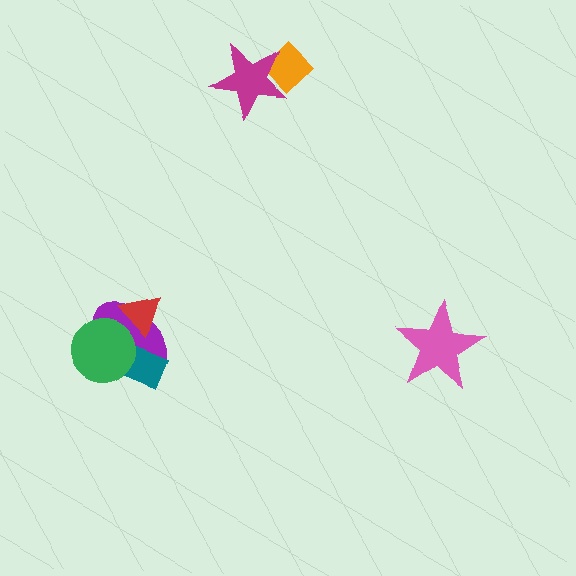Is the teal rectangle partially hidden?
Yes, it is partially covered by another shape.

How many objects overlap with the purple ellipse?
3 objects overlap with the purple ellipse.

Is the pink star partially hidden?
No, no other shape covers it.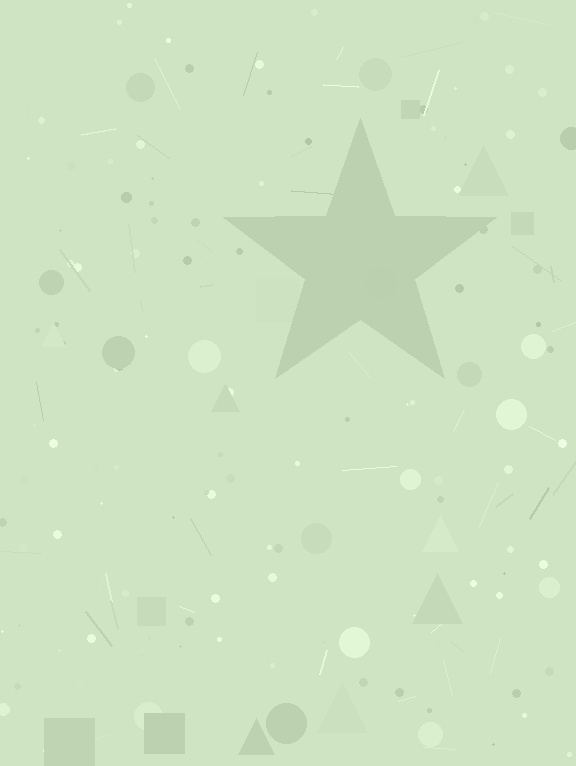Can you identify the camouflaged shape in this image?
The camouflaged shape is a star.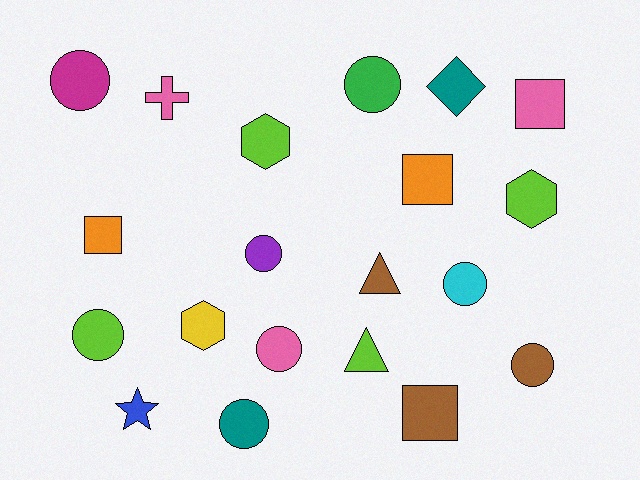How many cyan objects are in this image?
There is 1 cyan object.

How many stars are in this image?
There is 1 star.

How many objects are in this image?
There are 20 objects.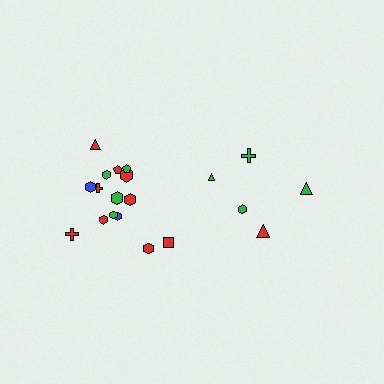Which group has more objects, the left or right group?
The left group.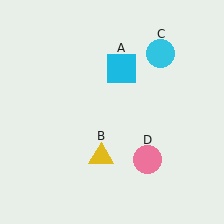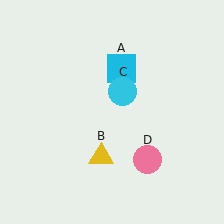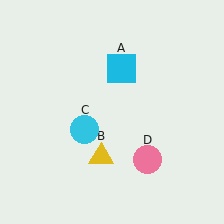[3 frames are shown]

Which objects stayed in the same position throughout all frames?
Cyan square (object A) and yellow triangle (object B) and pink circle (object D) remained stationary.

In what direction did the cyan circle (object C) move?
The cyan circle (object C) moved down and to the left.